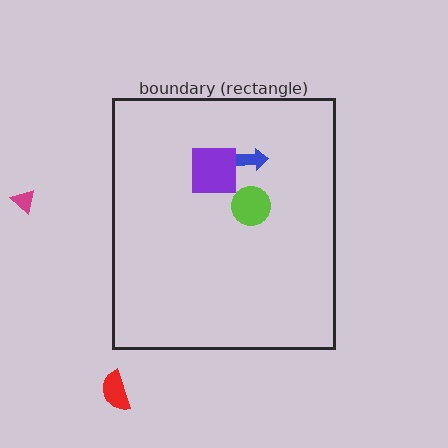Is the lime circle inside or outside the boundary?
Inside.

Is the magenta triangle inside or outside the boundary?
Outside.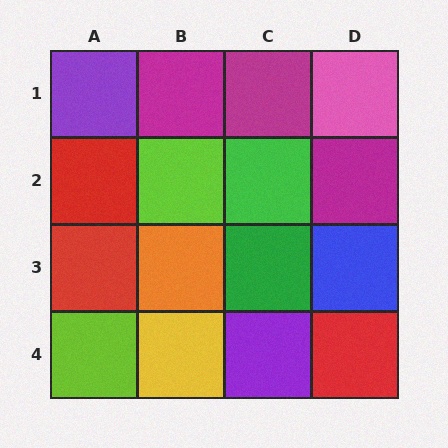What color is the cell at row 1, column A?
Purple.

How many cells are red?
3 cells are red.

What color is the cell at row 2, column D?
Magenta.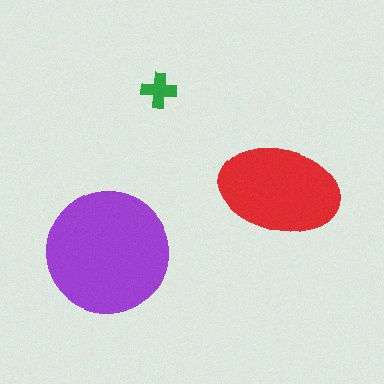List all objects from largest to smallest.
The purple circle, the red ellipse, the green cross.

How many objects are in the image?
There are 3 objects in the image.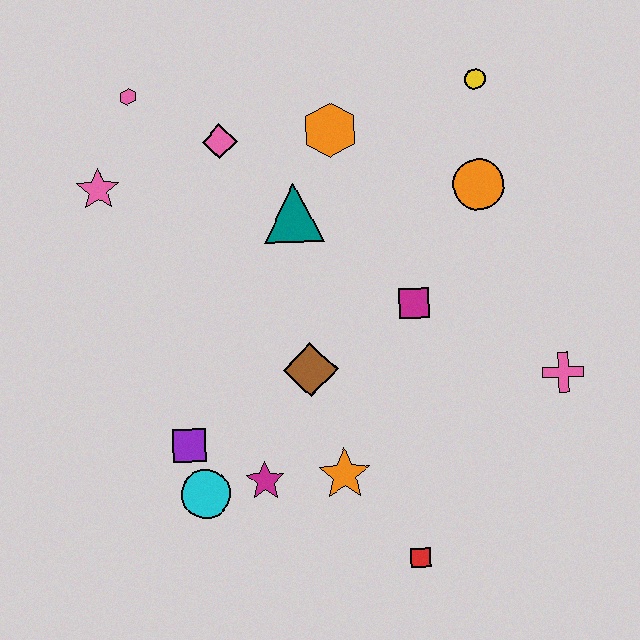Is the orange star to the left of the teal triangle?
No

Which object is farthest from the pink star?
The pink cross is farthest from the pink star.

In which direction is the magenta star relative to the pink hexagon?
The magenta star is below the pink hexagon.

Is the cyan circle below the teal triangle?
Yes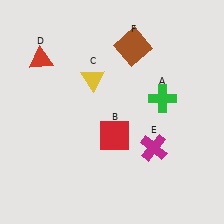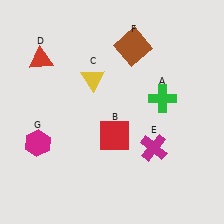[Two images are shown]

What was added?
A magenta hexagon (G) was added in Image 2.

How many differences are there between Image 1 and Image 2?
There is 1 difference between the two images.